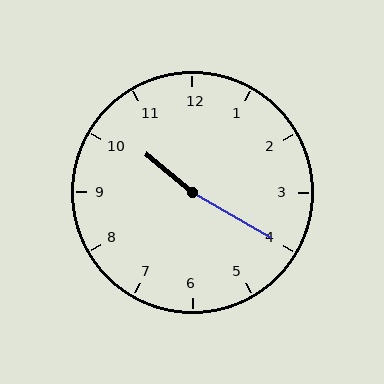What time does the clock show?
10:20.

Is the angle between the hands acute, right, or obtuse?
It is obtuse.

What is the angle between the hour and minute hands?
Approximately 170 degrees.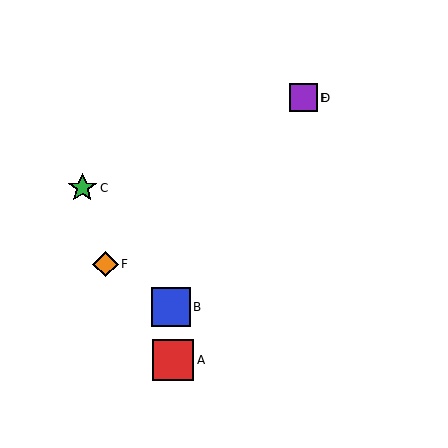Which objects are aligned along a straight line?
Objects D, E, F are aligned along a straight line.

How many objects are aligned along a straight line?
3 objects (D, E, F) are aligned along a straight line.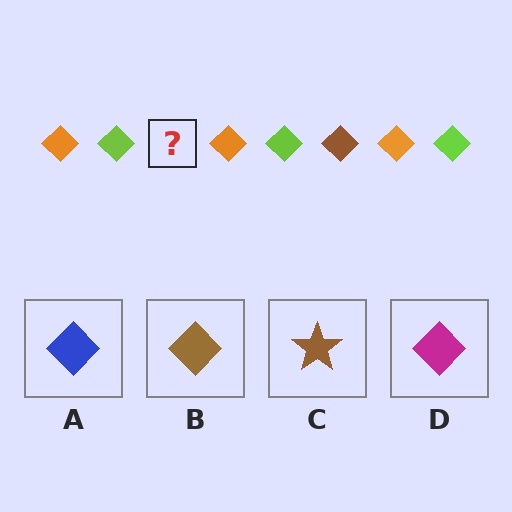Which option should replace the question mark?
Option B.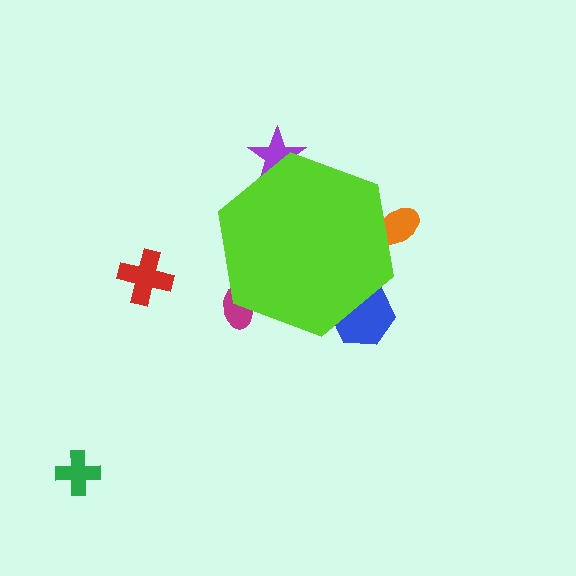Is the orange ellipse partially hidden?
Yes, the orange ellipse is partially hidden behind the lime hexagon.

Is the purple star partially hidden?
Yes, the purple star is partially hidden behind the lime hexagon.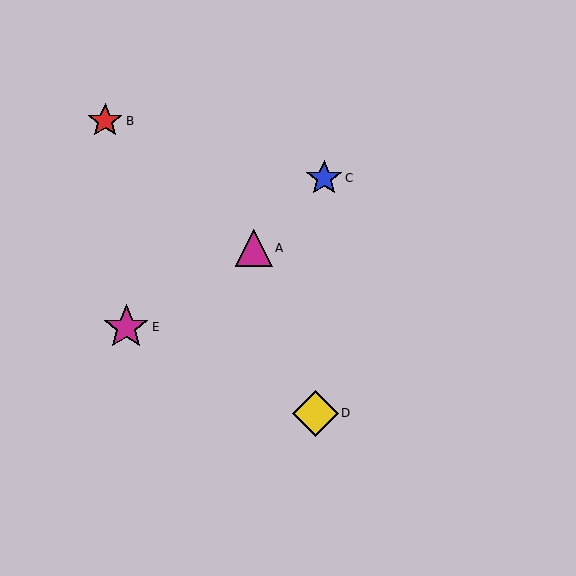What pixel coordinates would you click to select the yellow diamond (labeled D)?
Click at (316, 413) to select the yellow diamond D.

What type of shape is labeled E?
Shape E is a magenta star.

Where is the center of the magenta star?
The center of the magenta star is at (126, 327).